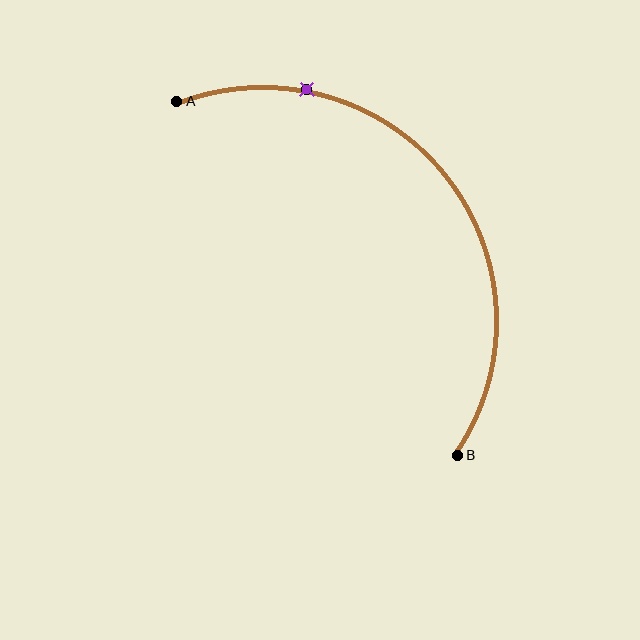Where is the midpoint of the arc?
The arc midpoint is the point on the curve farthest from the straight line joining A and B. It sits above and to the right of that line.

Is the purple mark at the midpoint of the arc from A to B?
No. The purple mark lies on the arc but is closer to endpoint A. The arc midpoint would be at the point on the curve equidistant along the arc from both A and B.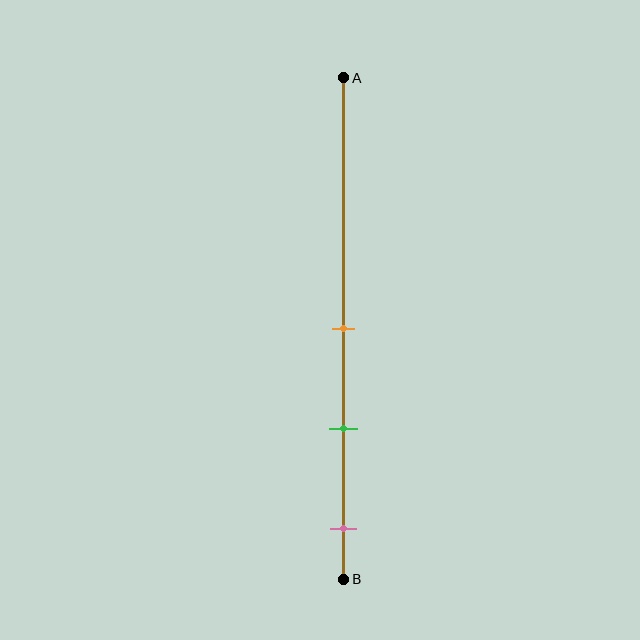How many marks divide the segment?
There are 3 marks dividing the segment.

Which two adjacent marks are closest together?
The orange and green marks are the closest adjacent pair.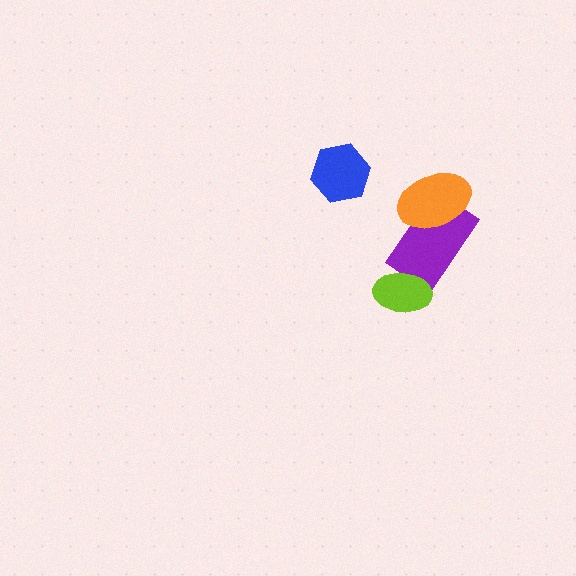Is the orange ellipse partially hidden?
No, no other shape covers it.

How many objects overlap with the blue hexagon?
0 objects overlap with the blue hexagon.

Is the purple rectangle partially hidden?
Yes, it is partially covered by another shape.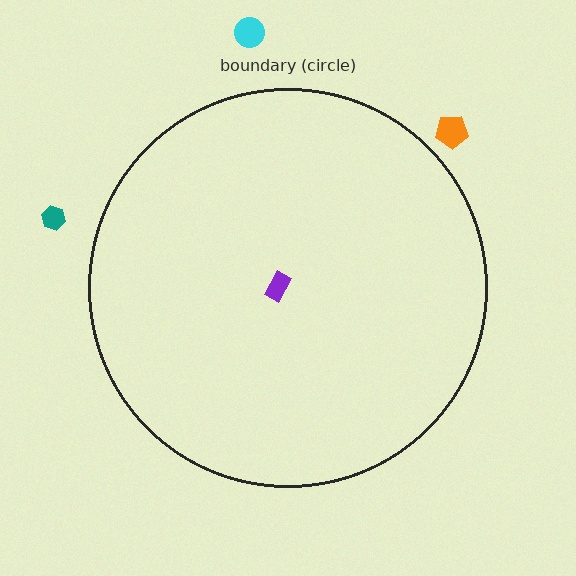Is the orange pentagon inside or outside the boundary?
Outside.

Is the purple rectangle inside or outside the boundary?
Inside.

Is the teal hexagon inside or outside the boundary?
Outside.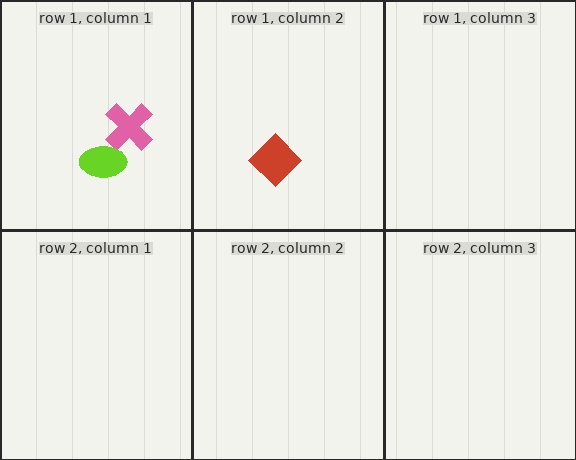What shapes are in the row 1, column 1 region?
The pink cross, the lime ellipse.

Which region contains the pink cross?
The row 1, column 1 region.